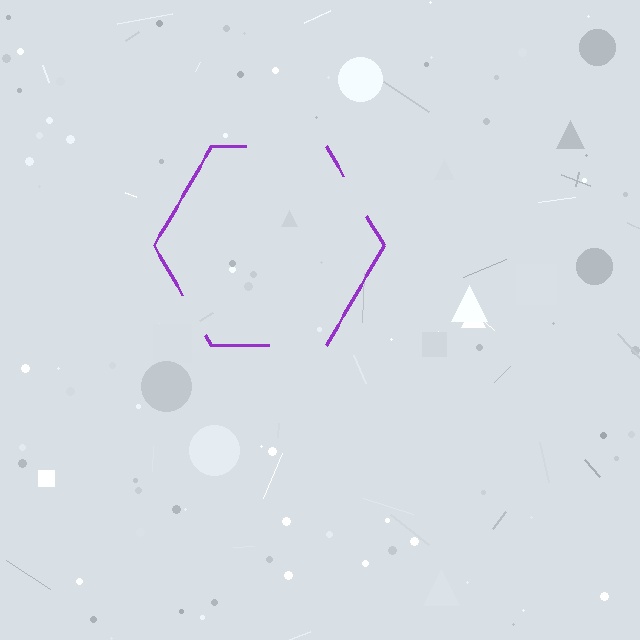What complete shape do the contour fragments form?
The contour fragments form a hexagon.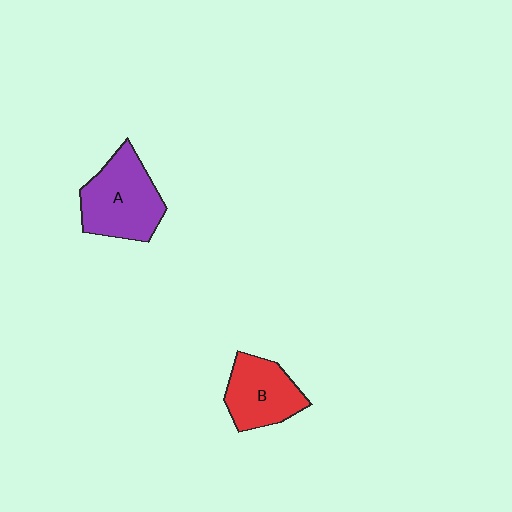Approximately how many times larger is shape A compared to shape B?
Approximately 1.3 times.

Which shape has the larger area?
Shape A (purple).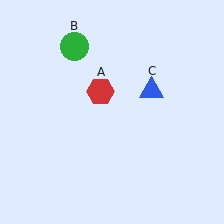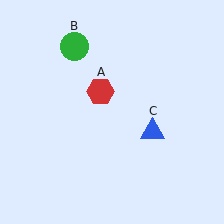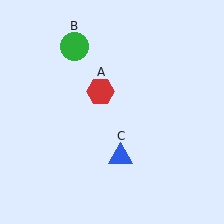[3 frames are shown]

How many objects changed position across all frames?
1 object changed position: blue triangle (object C).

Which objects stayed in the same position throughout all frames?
Red hexagon (object A) and green circle (object B) remained stationary.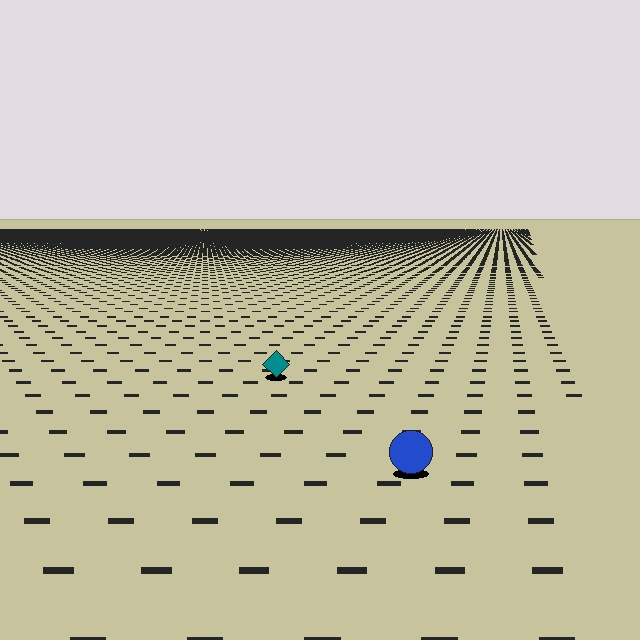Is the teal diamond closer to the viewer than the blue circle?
No. The blue circle is closer — you can tell from the texture gradient: the ground texture is coarser near it.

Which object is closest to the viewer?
The blue circle is closest. The texture marks near it are larger and more spread out.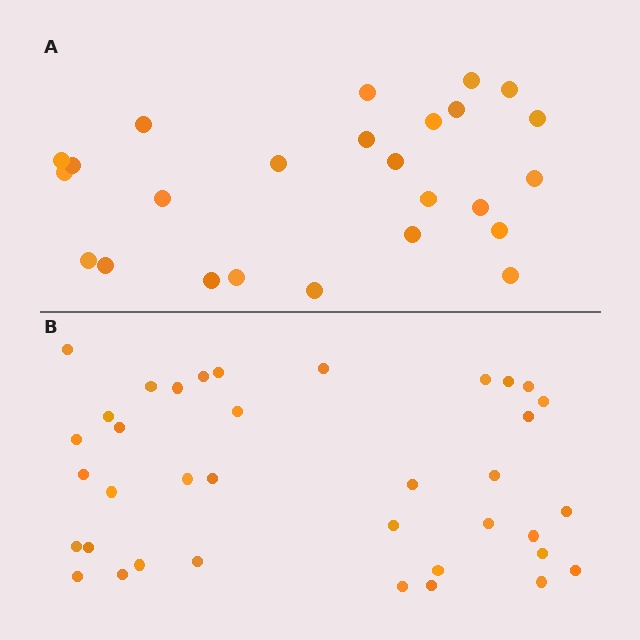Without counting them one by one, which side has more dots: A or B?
Region B (the bottom region) has more dots.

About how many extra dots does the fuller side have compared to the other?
Region B has roughly 12 or so more dots than region A.